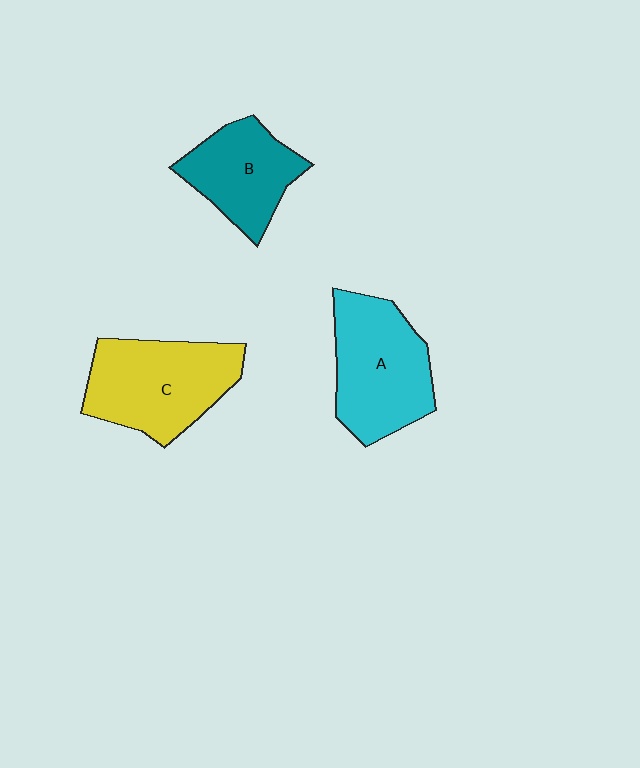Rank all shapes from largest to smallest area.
From largest to smallest: C (yellow), A (cyan), B (teal).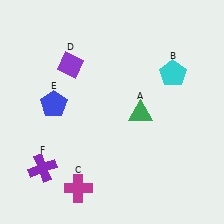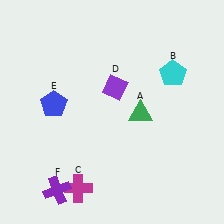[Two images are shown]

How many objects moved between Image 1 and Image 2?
2 objects moved between the two images.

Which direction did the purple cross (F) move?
The purple cross (F) moved down.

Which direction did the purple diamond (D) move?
The purple diamond (D) moved right.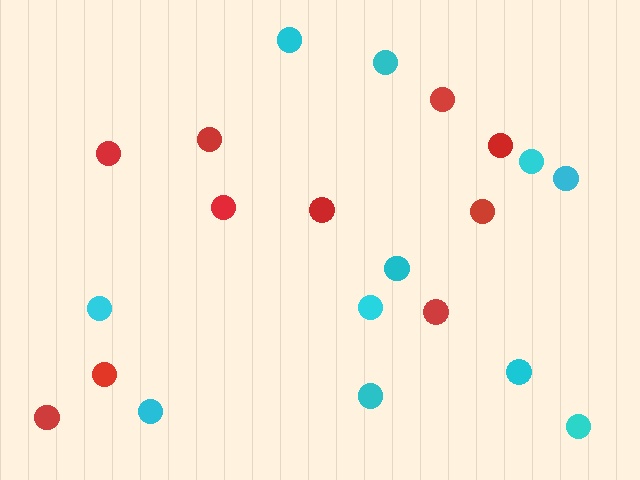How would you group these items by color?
There are 2 groups: one group of cyan circles (11) and one group of red circles (10).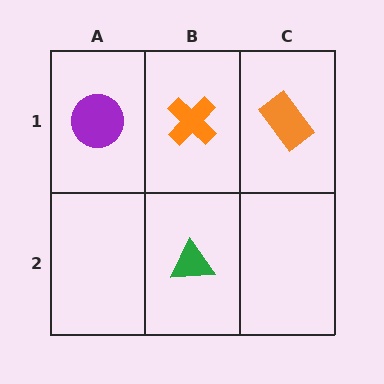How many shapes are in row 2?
1 shape.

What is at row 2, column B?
A green triangle.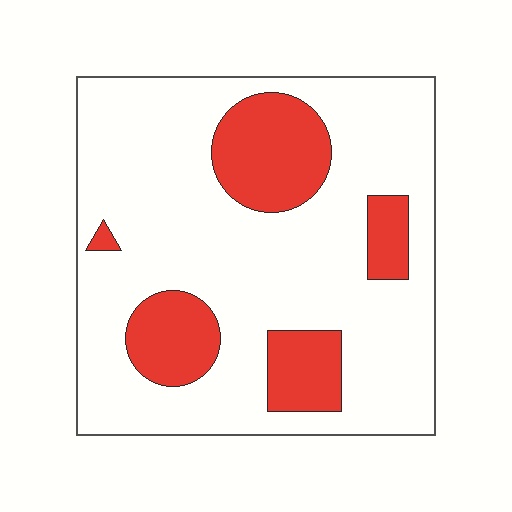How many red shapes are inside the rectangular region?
5.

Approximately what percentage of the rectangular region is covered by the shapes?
Approximately 20%.